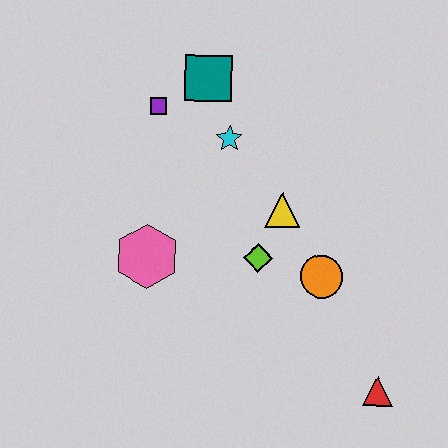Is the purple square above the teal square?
No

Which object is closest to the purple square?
The teal square is closest to the purple square.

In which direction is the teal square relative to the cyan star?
The teal square is above the cyan star.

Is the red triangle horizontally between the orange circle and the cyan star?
No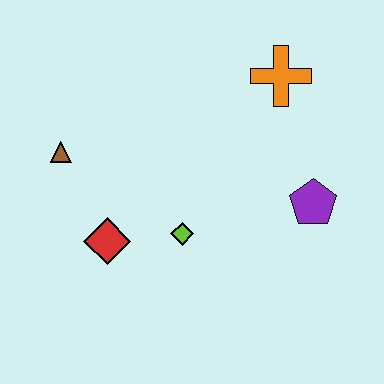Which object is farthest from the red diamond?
The orange cross is farthest from the red diamond.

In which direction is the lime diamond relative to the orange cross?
The lime diamond is below the orange cross.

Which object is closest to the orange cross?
The purple pentagon is closest to the orange cross.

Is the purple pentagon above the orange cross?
No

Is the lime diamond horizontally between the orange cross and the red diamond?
Yes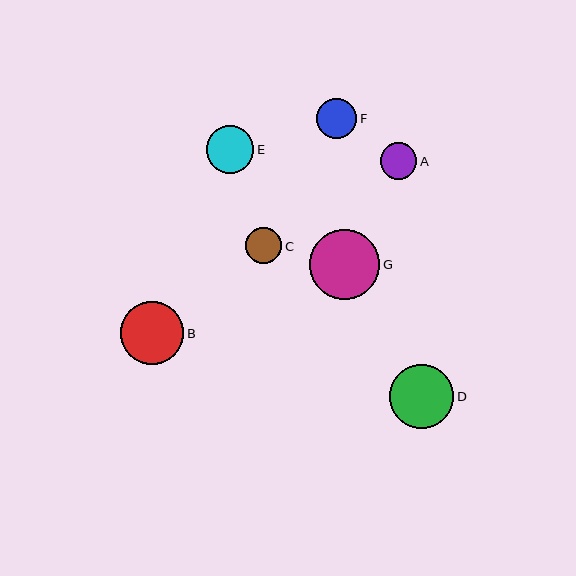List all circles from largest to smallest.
From largest to smallest: G, D, B, E, F, A, C.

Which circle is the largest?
Circle G is the largest with a size of approximately 70 pixels.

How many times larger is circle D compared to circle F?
Circle D is approximately 1.6 times the size of circle F.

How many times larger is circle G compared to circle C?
Circle G is approximately 1.9 times the size of circle C.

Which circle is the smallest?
Circle C is the smallest with a size of approximately 37 pixels.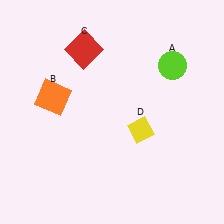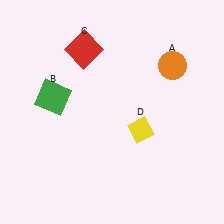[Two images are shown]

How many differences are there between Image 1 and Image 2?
There are 2 differences between the two images.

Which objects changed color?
A changed from lime to orange. B changed from orange to green.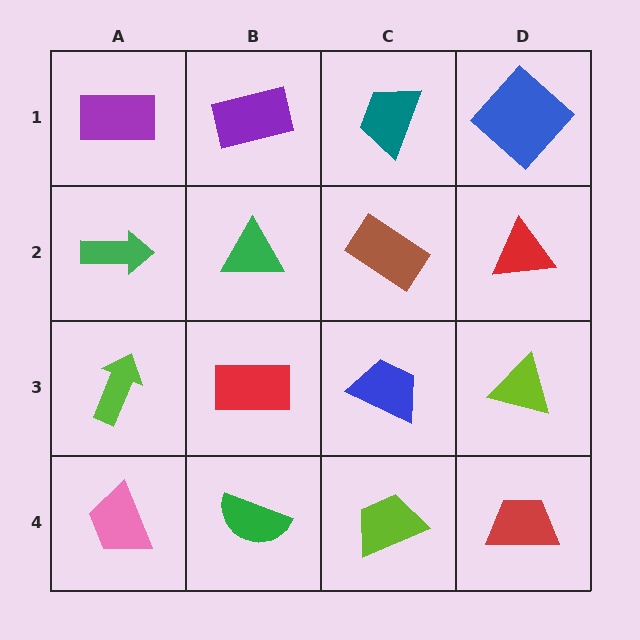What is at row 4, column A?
A pink trapezoid.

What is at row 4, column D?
A red trapezoid.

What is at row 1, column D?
A blue diamond.